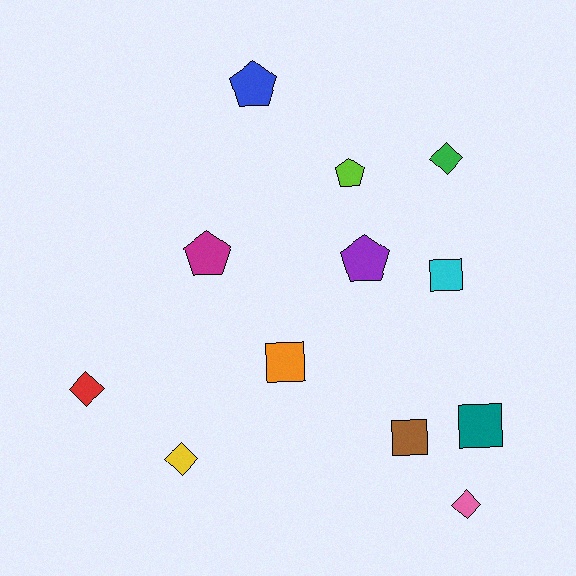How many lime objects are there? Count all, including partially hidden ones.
There is 1 lime object.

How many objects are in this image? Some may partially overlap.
There are 12 objects.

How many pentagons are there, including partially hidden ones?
There are 4 pentagons.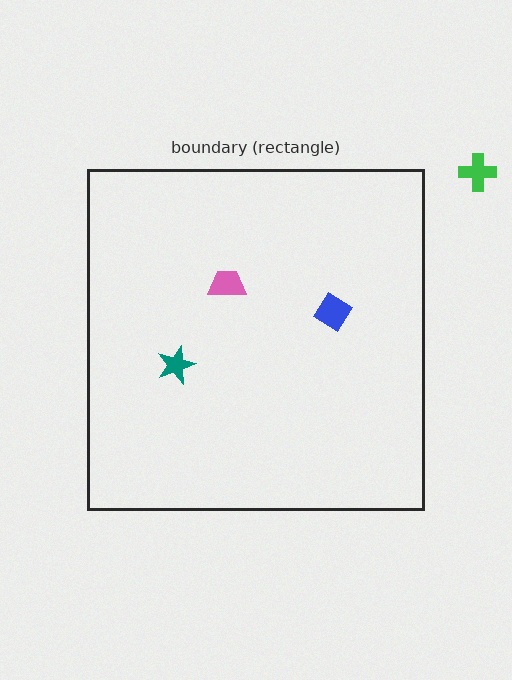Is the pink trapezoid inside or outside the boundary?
Inside.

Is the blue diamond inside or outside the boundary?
Inside.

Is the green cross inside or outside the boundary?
Outside.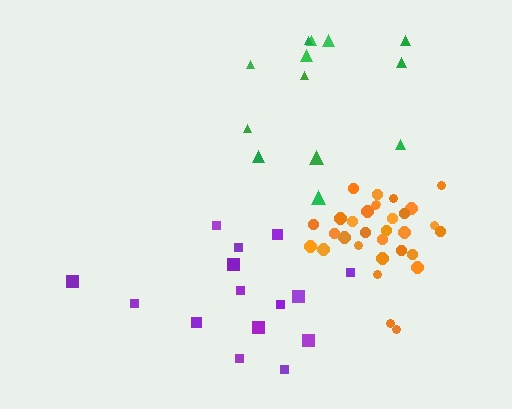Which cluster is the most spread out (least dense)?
Purple.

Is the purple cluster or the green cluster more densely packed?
Green.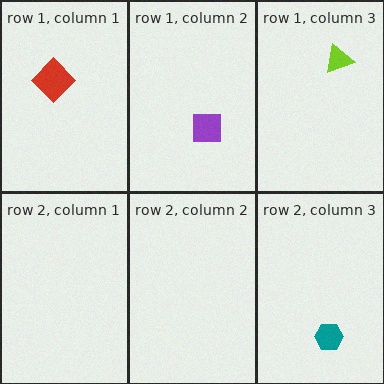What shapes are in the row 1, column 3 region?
The lime triangle.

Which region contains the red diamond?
The row 1, column 1 region.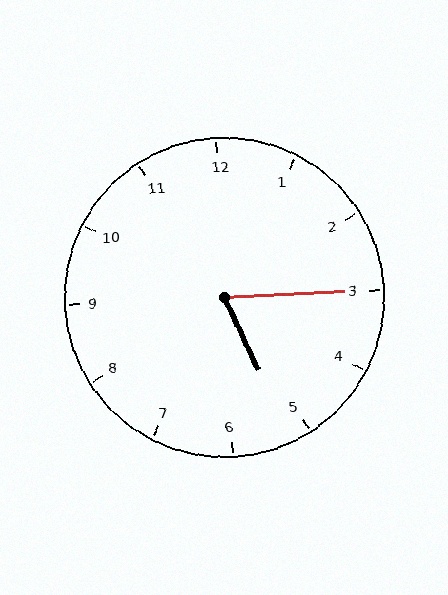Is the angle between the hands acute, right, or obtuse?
It is acute.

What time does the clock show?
5:15.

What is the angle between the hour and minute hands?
Approximately 68 degrees.